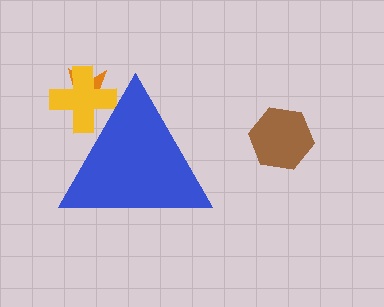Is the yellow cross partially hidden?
Yes, the yellow cross is partially hidden behind the blue triangle.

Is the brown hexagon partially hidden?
No, the brown hexagon is fully visible.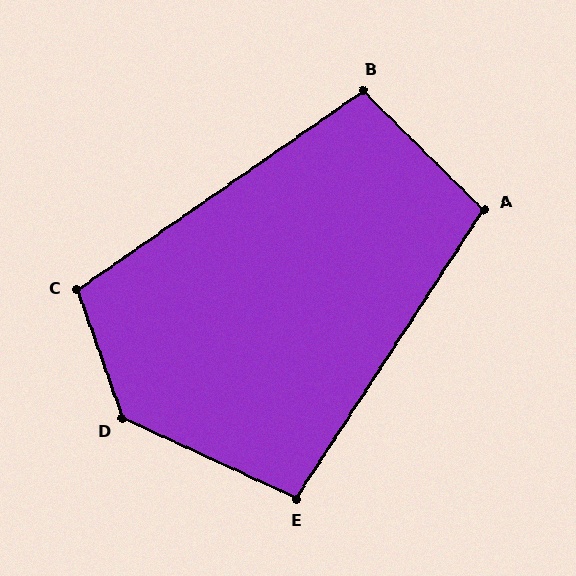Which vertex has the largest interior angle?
D, at approximately 134 degrees.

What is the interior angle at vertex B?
Approximately 101 degrees (obtuse).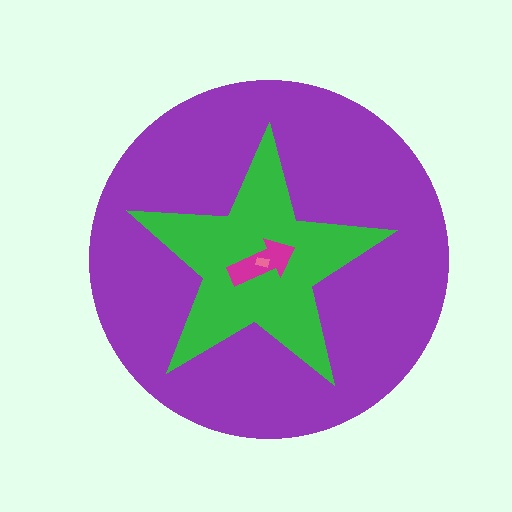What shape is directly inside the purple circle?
The green star.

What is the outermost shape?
The purple circle.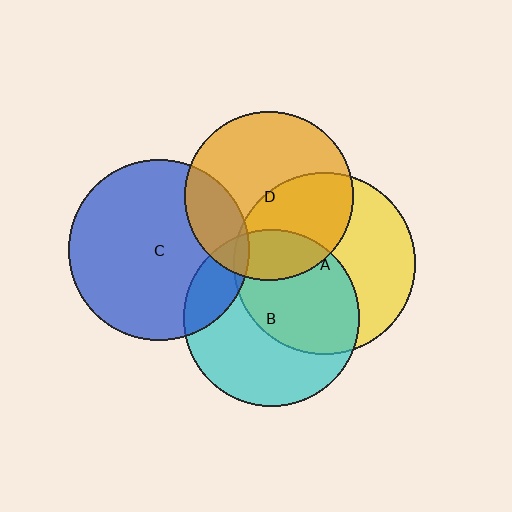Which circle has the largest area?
Circle A (yellow).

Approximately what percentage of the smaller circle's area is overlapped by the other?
Approximately 15%.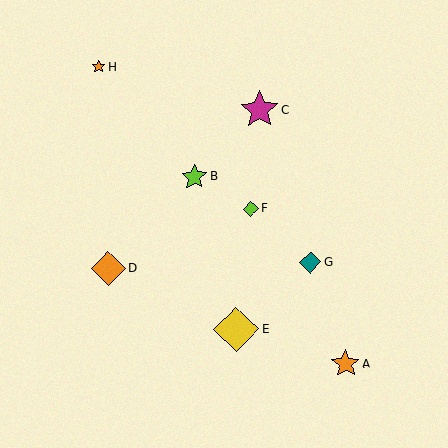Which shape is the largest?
The yellow diamond (labeled E) is the largest.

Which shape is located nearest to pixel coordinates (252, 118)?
The magenta star (labeled C) at (259, 110) is nearest to that location.